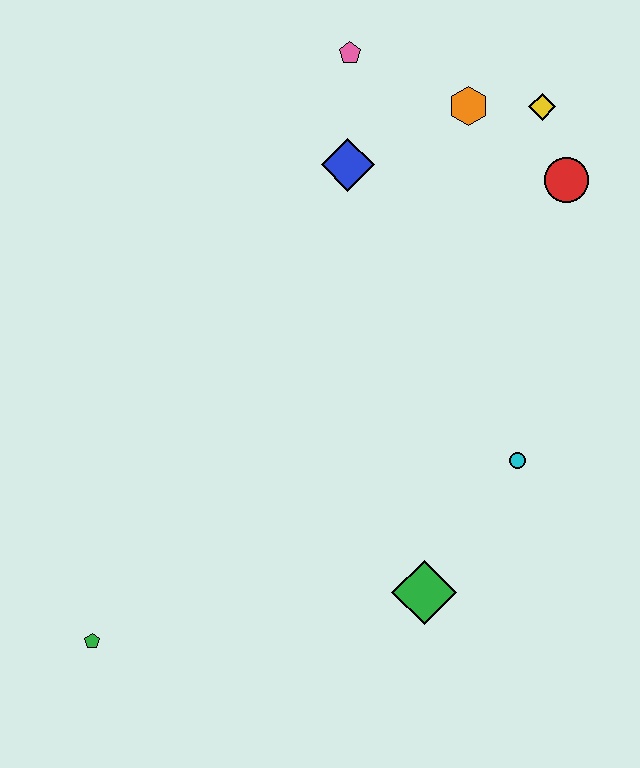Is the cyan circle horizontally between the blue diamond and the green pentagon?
No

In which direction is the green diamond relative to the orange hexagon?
The green diamond is below the orange hexagon.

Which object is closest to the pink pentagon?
The blue diamond is closest to the pink pentagon.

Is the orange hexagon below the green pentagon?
No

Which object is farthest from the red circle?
The green pentagon is farthest from the red circle.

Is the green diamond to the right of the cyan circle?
No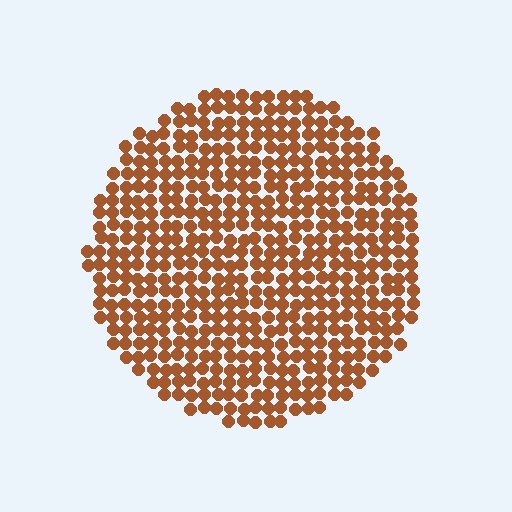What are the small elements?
The small elements are circles.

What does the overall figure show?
The overall figure shows a circle.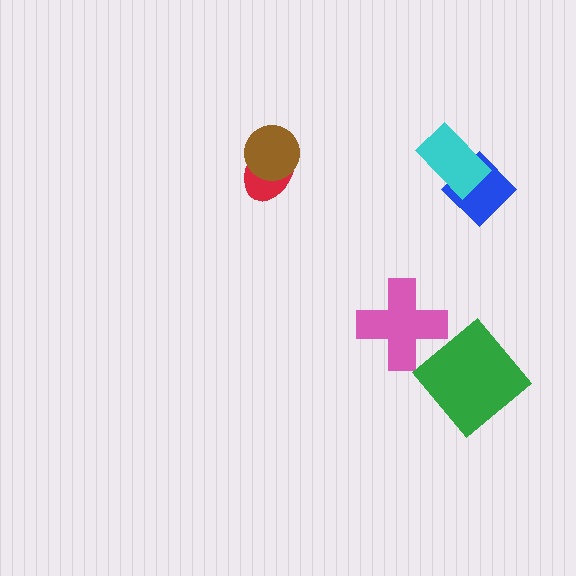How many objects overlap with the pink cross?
0 objects overlap with the pink cross.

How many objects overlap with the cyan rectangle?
1 object overlaps with the cyan rectangle.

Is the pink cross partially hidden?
No, no other shape covers it.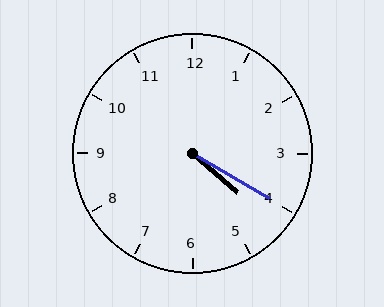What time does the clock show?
4:20.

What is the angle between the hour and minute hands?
Approximately 10 degrees.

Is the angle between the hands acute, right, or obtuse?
It is acute.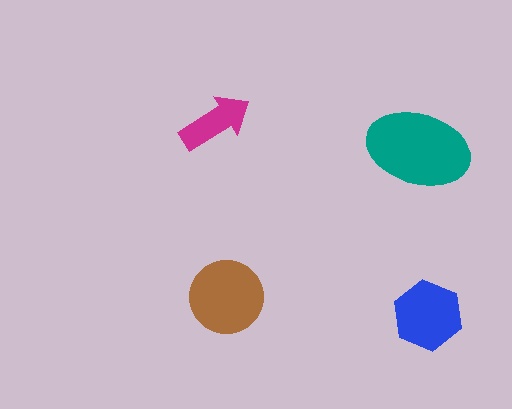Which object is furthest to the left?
The magenta arrow is leftmost.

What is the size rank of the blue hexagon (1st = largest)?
3rd.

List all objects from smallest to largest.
The magenta arrow, the blue hexagon, the brown circle, the teal ellipse.